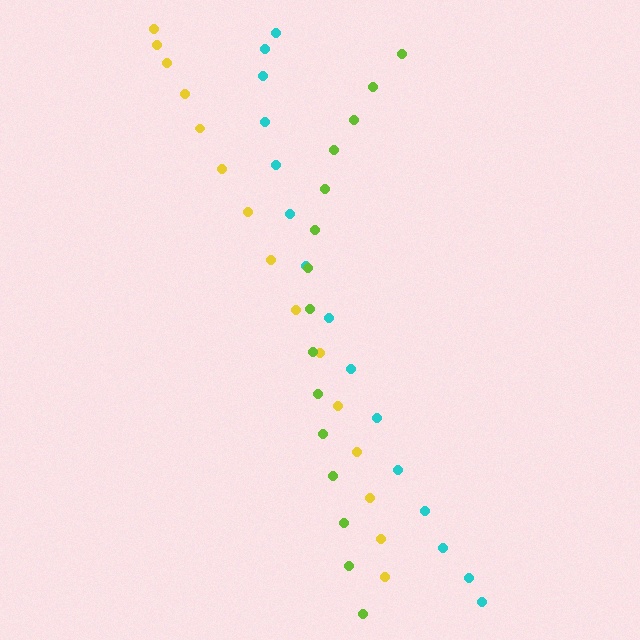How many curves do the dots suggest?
There are 3 distinct paths.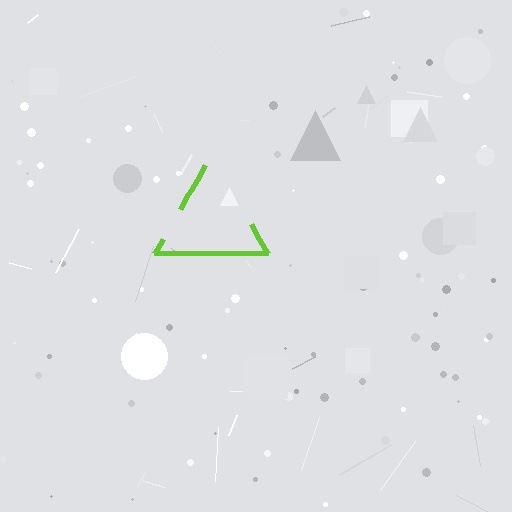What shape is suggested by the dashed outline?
The dashed outline suggests a triangle.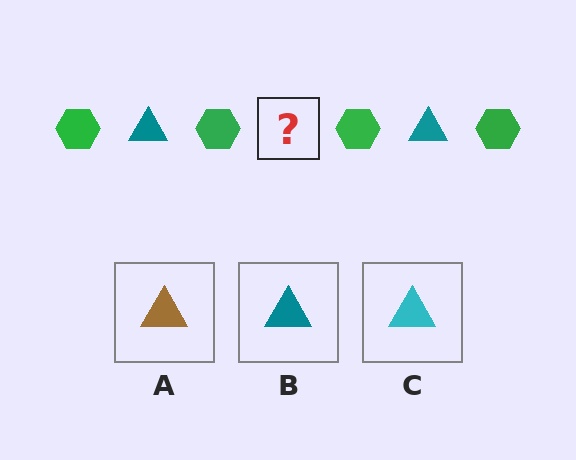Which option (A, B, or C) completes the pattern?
B.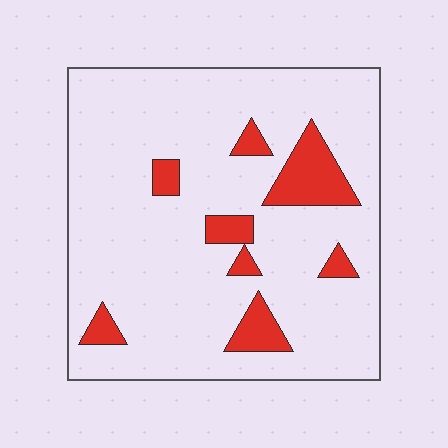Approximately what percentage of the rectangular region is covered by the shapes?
Approximately 15%.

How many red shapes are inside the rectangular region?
8.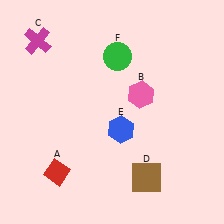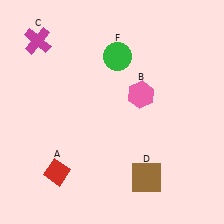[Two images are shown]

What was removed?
The blue hexagon (E) was removed in Image 2.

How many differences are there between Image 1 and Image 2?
There is 1 difference between the two images.